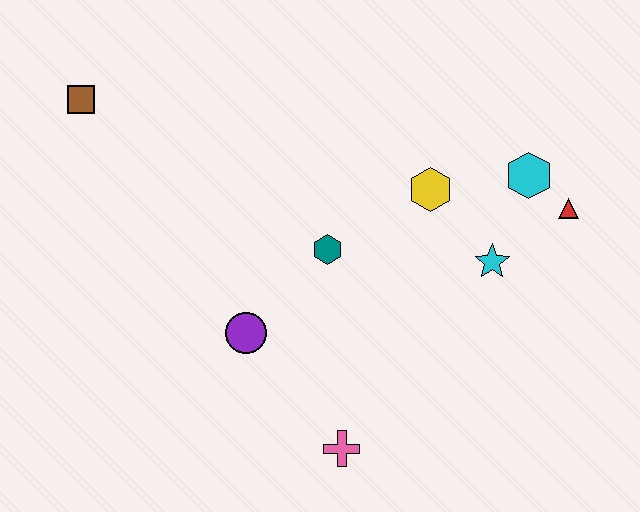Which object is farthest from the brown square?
The red triangle is farthest from the brown square.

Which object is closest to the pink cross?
The purple circle is closest to the pink cross.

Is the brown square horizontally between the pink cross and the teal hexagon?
No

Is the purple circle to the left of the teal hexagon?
Yes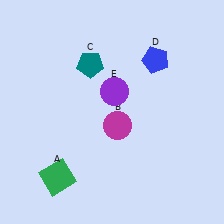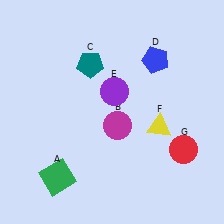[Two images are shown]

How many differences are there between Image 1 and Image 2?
There are 2 differences between the two images.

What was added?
A yellow triangle (F), a red circle (G) were added in Image 2.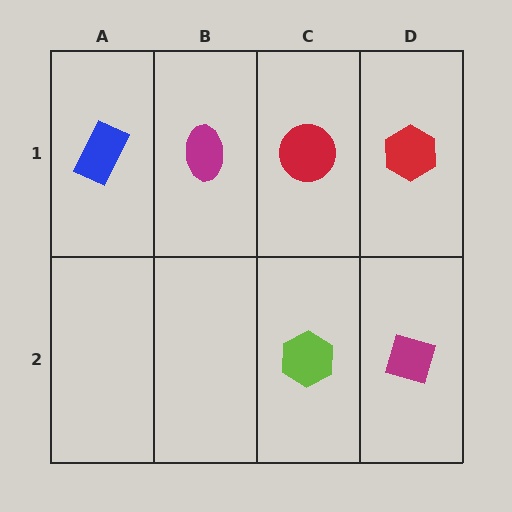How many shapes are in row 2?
2 shapes.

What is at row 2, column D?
A magenta diamond.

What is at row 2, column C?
A lime hexagon.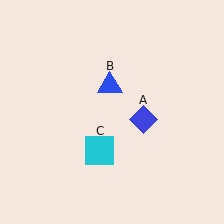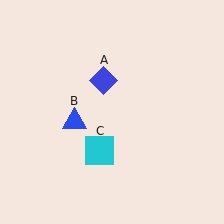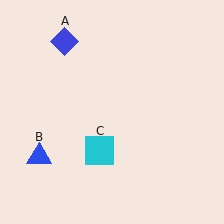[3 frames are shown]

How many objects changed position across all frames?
2 objects changed position: blue diamond (object A), blue triangle (object B).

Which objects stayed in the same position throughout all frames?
Cyan square (object C) remained stationary.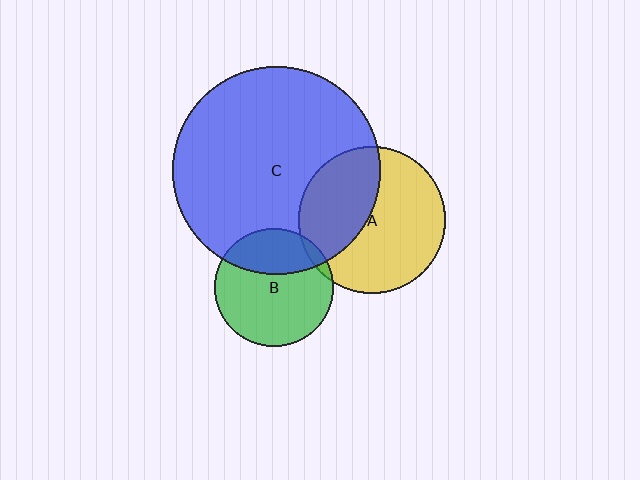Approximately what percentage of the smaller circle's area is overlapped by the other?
Approximately 30%.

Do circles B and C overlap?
Yes.